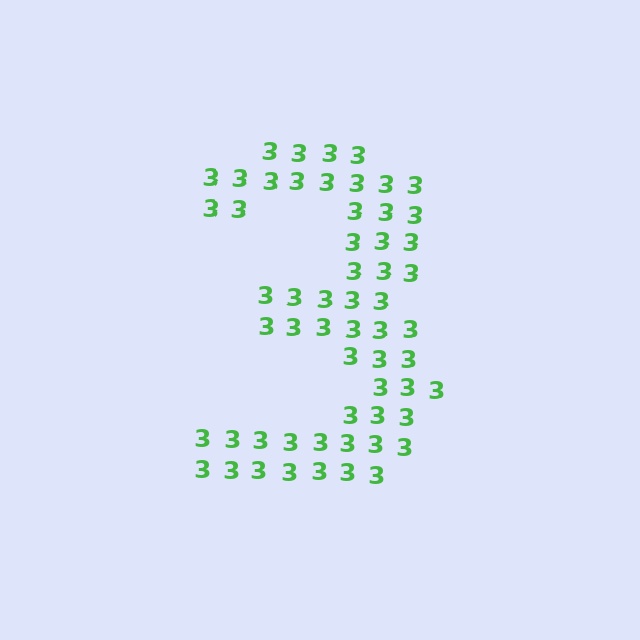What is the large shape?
The large shape is the digit 3.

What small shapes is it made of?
It is made of small digit 3's.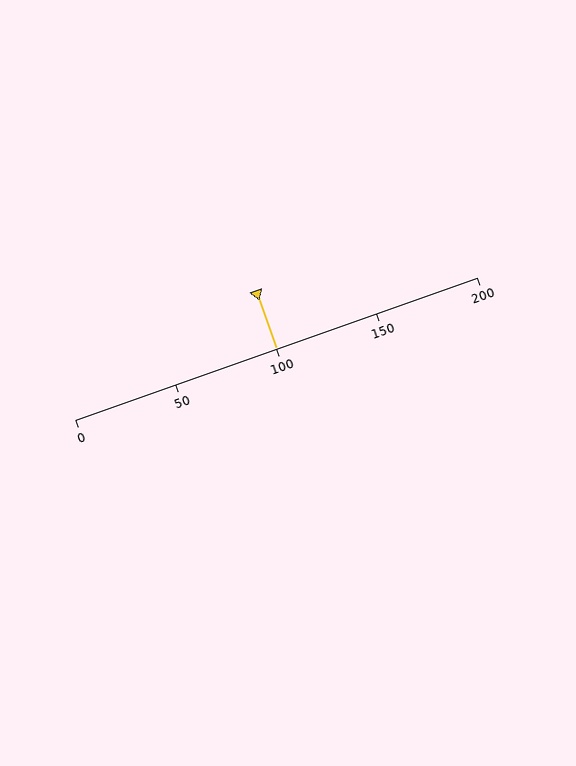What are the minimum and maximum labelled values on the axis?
The axis runs from 0 to 200.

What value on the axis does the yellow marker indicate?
The marker indicates approximately 100.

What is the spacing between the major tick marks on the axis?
The major ticks are spaced 50 apart.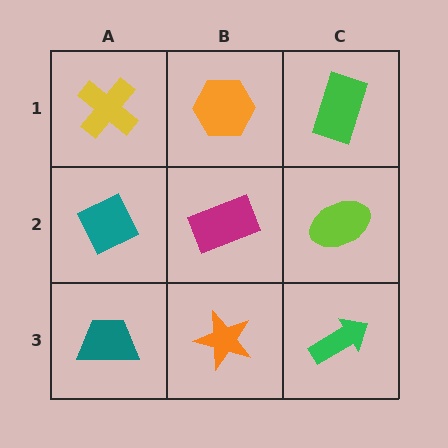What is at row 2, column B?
A magenta rectangle.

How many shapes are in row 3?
3 shapes.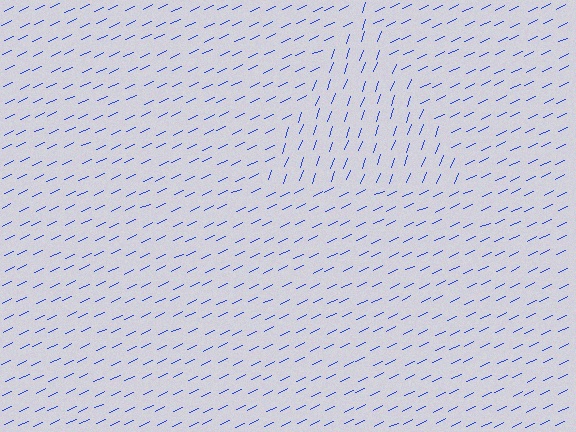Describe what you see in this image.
The image is filled with small blue line segments. A triangle region in the image has lines oriented differently from the surrounding lines, creating a visible texture boundary.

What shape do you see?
I see a triangle.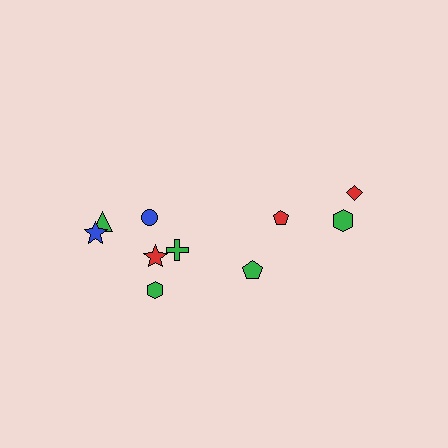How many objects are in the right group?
There are 4 objects.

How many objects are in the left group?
There are 6 objects.